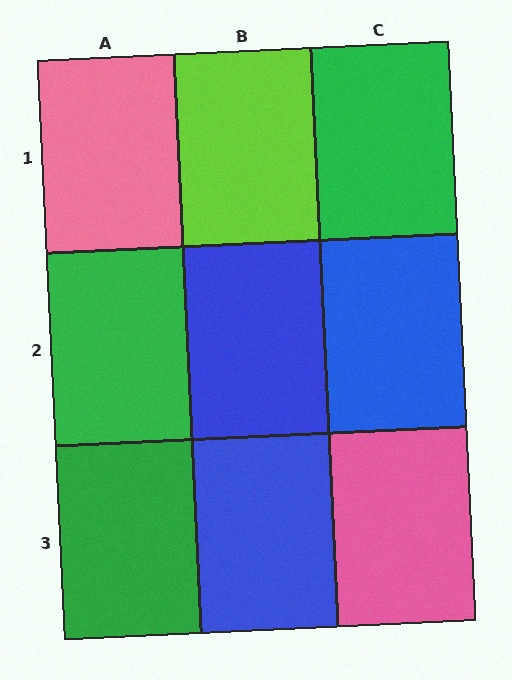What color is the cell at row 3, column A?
Green.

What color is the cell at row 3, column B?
Blue.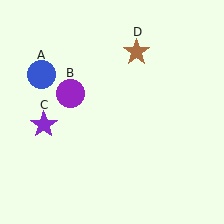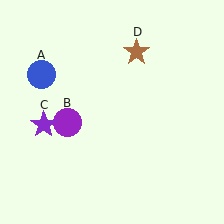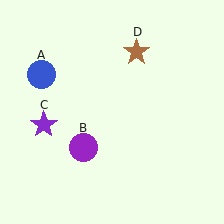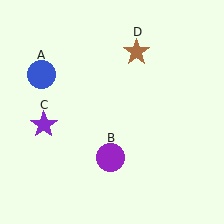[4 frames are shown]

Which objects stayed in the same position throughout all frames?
Blue circle (object A) and purple star (object C) and brown star (object D) remained stationary.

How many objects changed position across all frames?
1 object changed position: purple circle (object B).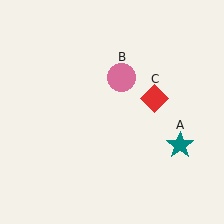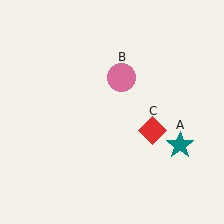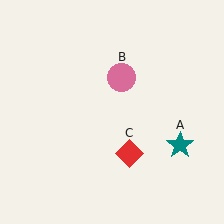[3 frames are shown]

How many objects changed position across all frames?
1 object changed position: red diamond (object C).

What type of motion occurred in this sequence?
The red diamond (object C) rotated clockwise around the center of the scene.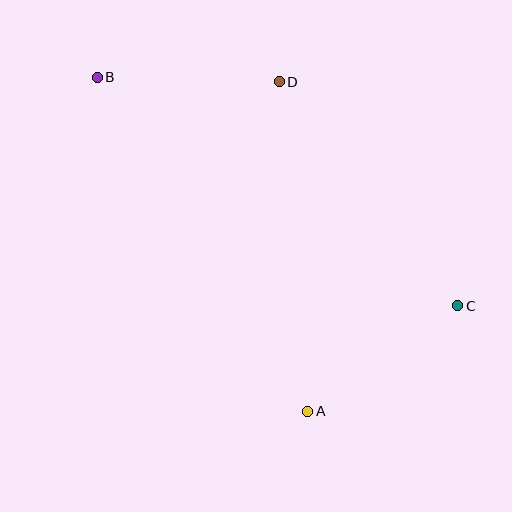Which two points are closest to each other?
Points B and D are closest to each other.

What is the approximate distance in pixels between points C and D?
The distance between C and D is approximately 287 pixels.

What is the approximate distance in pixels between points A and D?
The distance between A and D is approximately 331 pixels.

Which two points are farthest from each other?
Points B and C are farthest from each other.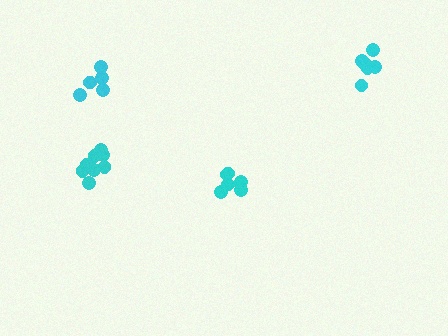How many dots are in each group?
Group 1: 5 dots, Group 2: 6 dots, Group 3: 8 dots, Group 4: 6 dots (25 total).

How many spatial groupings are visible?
There are 4 spatial groupings.